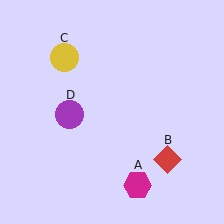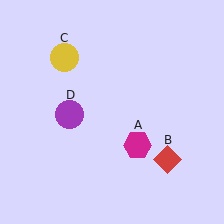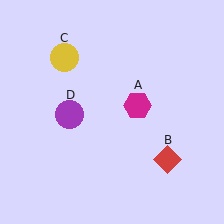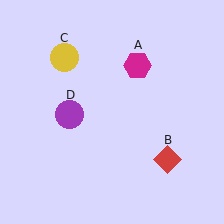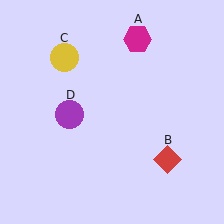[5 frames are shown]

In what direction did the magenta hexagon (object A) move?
The magenta hexagon (object A) moved up.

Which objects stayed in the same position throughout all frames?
Red diamond (object B) and yellow circle (object C) and purple circle (object D) remained stationary.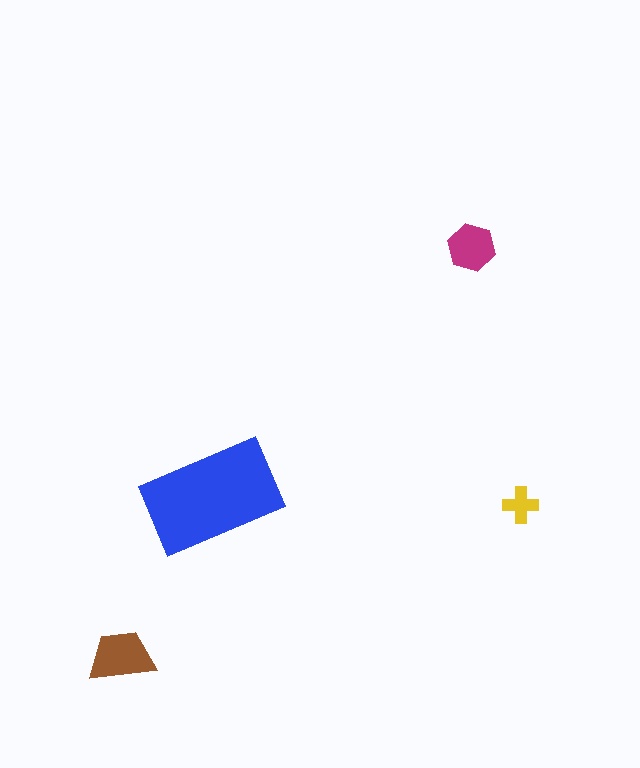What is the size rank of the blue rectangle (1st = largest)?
1st.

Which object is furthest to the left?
The brown trapezoid is leftmost.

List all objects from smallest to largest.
The yellow cross, the magenta hexagon, the brown trapezoid, the blue rectangle.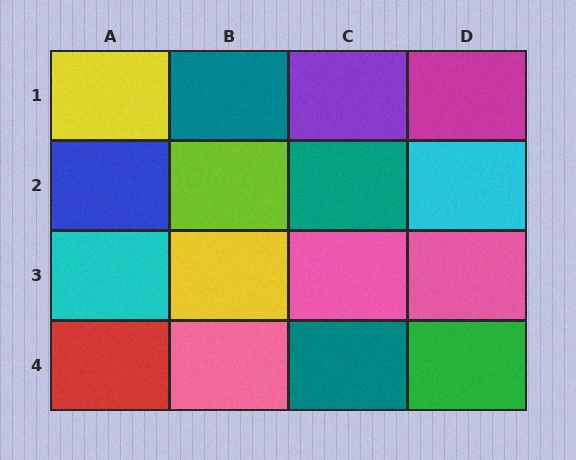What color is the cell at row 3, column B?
Yellow.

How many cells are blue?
1 cell is blue.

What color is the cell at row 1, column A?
Yellow.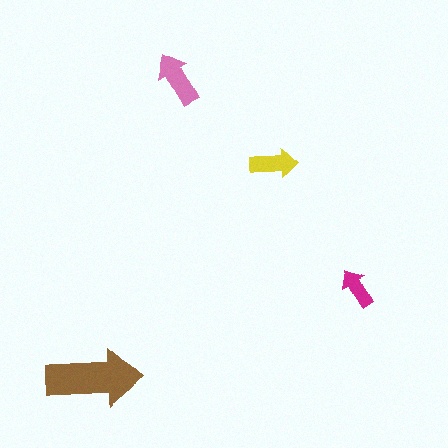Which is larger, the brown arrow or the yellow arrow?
The brown one.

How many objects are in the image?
There are 4 objects in the image.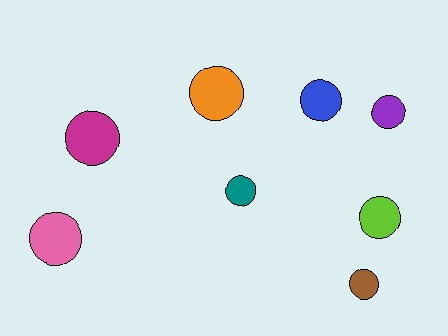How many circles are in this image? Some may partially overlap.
There are 8 circles.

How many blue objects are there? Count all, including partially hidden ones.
There is 1 blue object.